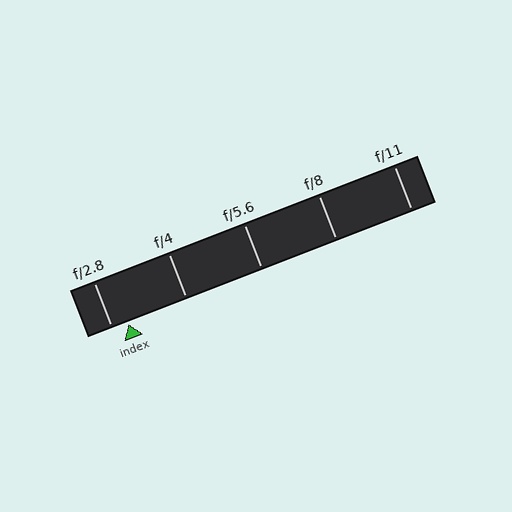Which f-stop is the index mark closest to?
The index mark is closest to f/2.8.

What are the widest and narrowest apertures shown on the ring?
The widest aperture shown is f/2.8 and the narrowest is f/11.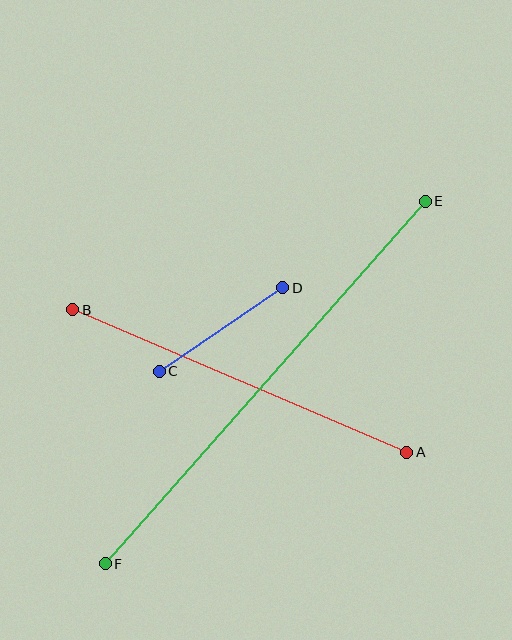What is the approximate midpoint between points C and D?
The midpoint is at approximately (221, 330) pixels.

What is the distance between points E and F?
The distance is approximately 483 pixels.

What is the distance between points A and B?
The distance is approximately 363 pixels.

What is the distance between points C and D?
The distance is approximately 149 pixels.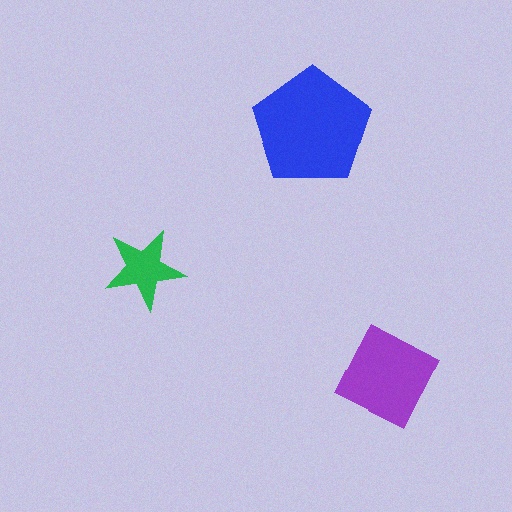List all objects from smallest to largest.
The green star, the purple diamond, the blue pentagon.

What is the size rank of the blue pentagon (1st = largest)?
1st.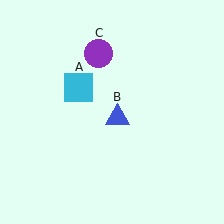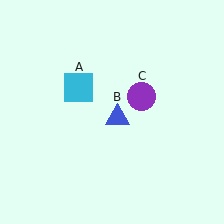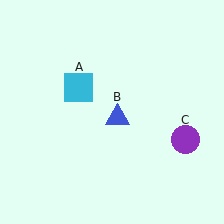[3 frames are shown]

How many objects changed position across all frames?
1 object changed position: purple circle (object C).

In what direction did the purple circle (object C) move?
The purple circle (object C) moved down and to the right.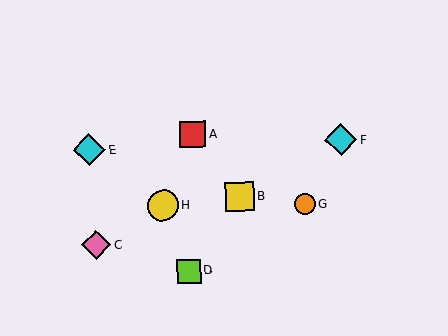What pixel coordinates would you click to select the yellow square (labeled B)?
Click at (239, 196) to select the yellow square B.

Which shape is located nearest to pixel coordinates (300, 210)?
The orange circle (labeled G) at (305, 204) is nearest to that location.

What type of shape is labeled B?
Shape B is a yellow square.